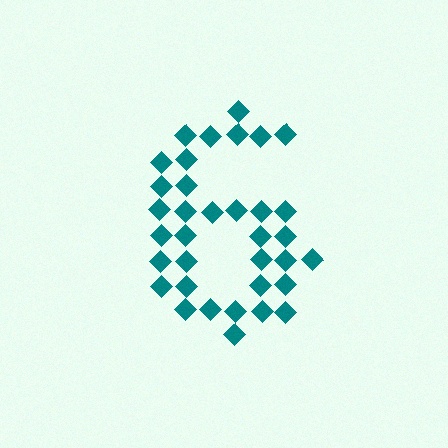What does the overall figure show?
The overall figure shows the digit 6.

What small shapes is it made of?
It is made of small diamonds.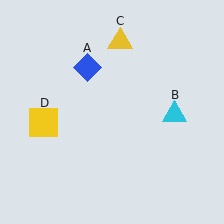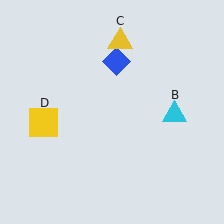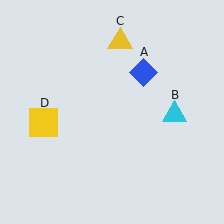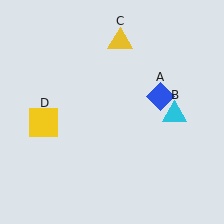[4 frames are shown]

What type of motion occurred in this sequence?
The blue diamond (object A) rotated clockwise around the center of the scene.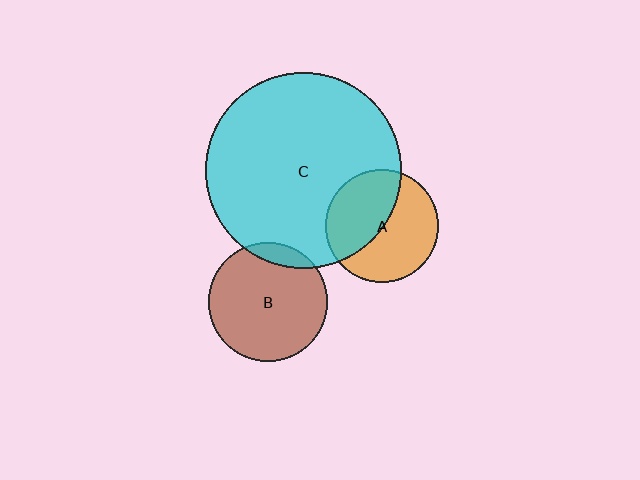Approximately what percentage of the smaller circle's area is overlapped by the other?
Approximately 45%.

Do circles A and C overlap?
Yes.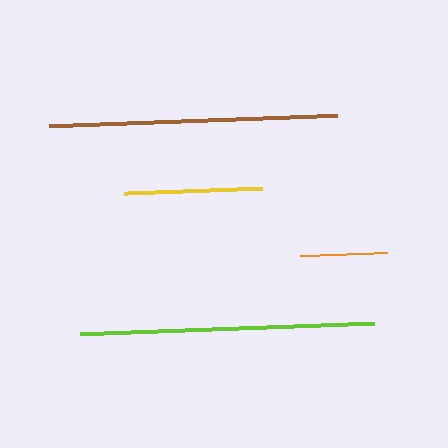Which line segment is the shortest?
The orange line is the shortest at approximately 87 pixels.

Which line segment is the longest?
The lime line is the longest at approximately 293 pixels.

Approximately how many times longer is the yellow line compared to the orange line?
The yellow line is approximately 1.6 times the length of the orange line.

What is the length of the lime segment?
The lime segment is approximately 293 pixels long.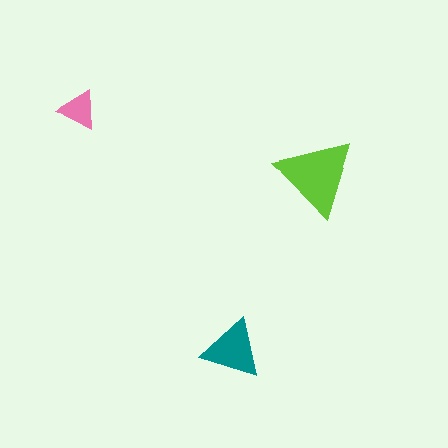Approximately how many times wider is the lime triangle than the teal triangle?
About 1.5 times wider.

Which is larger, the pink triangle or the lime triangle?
The lime one.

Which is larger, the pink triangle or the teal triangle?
The teal one.